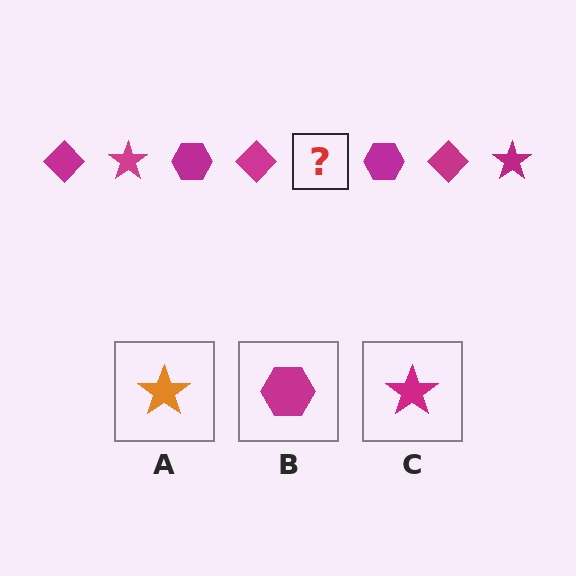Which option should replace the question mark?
Option C.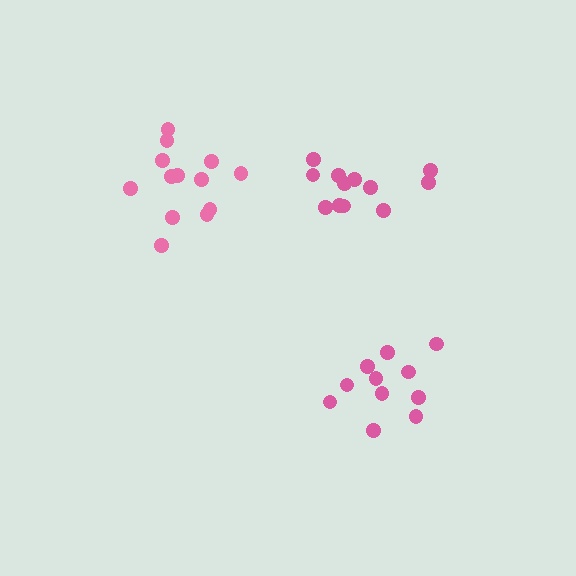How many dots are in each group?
Group 1: 12 dots, Group 2: 13 dots, Group 3: 11 dots (36 total).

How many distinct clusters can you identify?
There are 3 distinct clusters.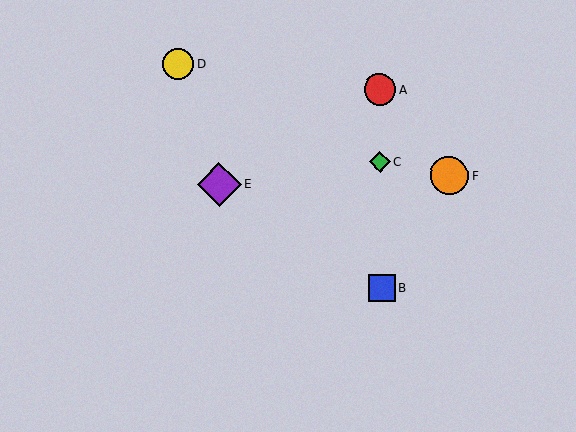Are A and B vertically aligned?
Yes, both are at x≈380.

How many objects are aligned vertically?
3 objects (A, B, C) are aligned vertically.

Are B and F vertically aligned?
No, B is at x≈382 and F is at x≈449.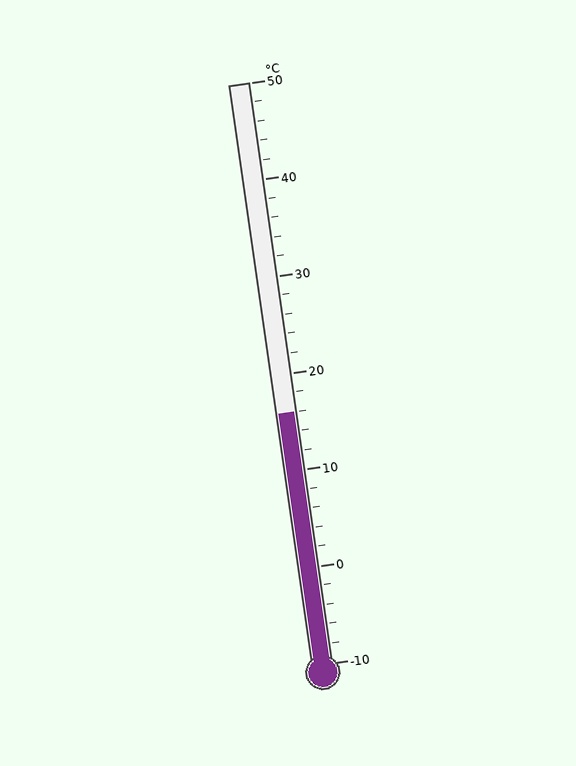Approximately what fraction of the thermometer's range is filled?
The thermometer is filled to approximately 45% of its range.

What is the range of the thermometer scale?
The thermometer scale ranges from -10°C to 50°C.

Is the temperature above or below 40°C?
The temperature is below 40°C.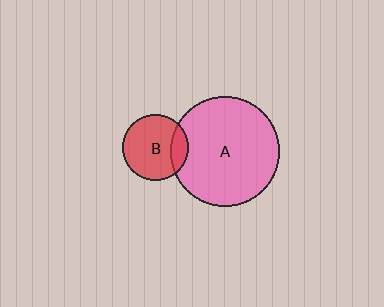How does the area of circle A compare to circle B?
Approximately 2.8 times.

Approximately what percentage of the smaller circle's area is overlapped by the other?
Approximately 20%.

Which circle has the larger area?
Circle A (pink).